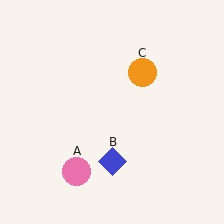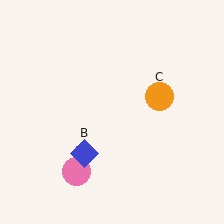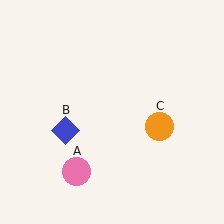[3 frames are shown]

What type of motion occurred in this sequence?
The blue diamond (object B), orange circle (object C) rotated clockwise around the center of the scene.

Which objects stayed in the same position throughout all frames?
Pink circle (object A) remained stationary.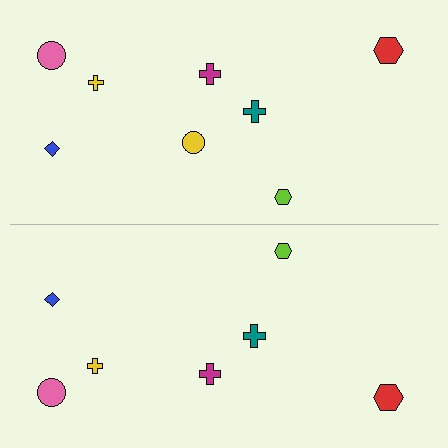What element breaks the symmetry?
A yellow circle is missing from the bottom side.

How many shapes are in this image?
There are 15 shapes in this image.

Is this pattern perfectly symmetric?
No, the pattern is not perfectly symmetric. A yellow circle is missing from the bottom side.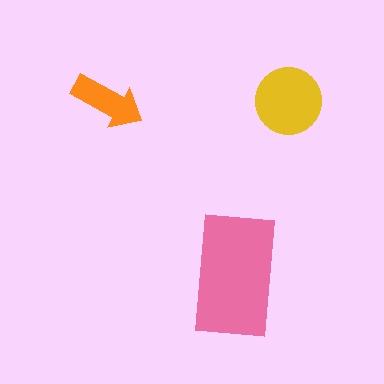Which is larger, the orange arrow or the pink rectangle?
The pink rectangle.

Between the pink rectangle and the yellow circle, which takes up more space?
The pink rectangle.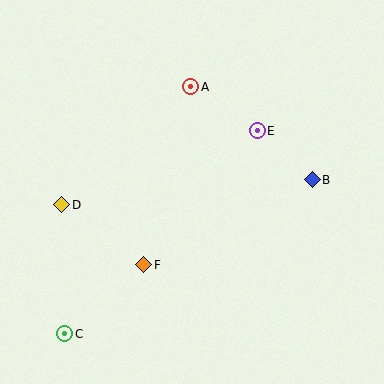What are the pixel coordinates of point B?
Point B is at (312, 180).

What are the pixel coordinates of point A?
Point A is at (191, 87).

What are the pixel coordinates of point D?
Point D is at (62, 205).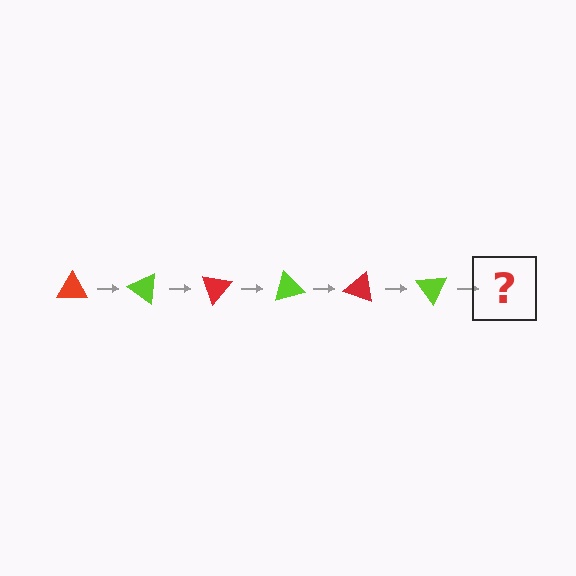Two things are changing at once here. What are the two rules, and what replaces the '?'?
The two rules are that it rotates 35 degrees each step and the color cycles through red and lime. The '?' should be a red triangle, rotated 210 degrees from the start.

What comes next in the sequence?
The next element should be a red triangle, rotated 210 degrees from the start.